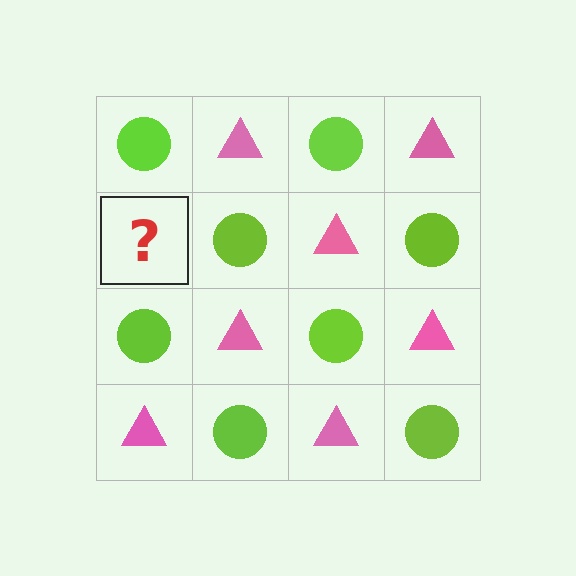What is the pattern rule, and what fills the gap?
The rule is that it alternates lime circle and pink triangle in a checkerboard pattern. The gap should be filled with a pink triangle.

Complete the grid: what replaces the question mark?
The question mark should be replaced with a pink triangle.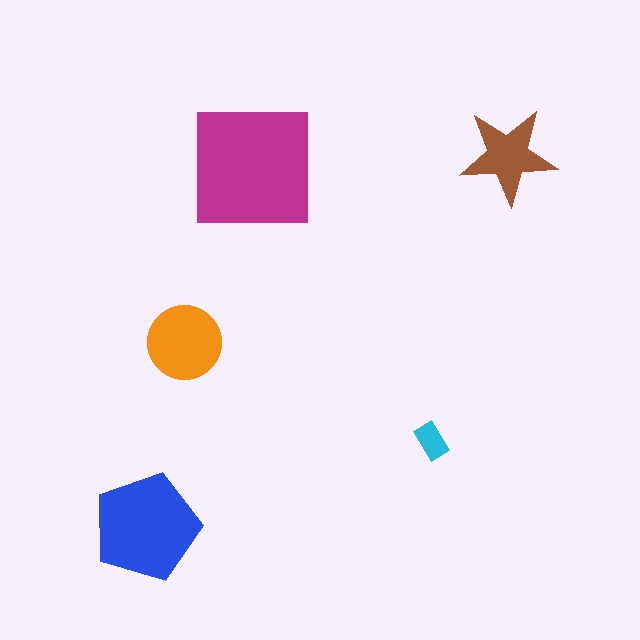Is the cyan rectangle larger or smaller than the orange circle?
Smaller.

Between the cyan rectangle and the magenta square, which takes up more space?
The magenta square.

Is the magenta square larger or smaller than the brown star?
Larger.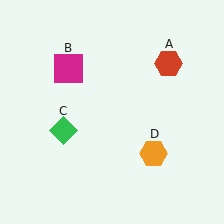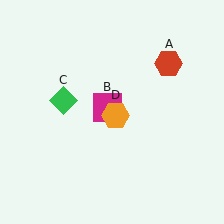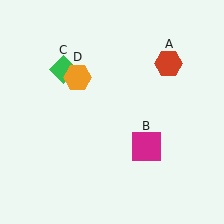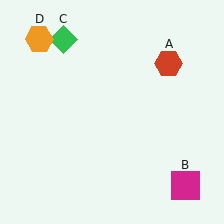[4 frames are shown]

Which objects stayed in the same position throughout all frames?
Red hexagon (object A) remained stationary.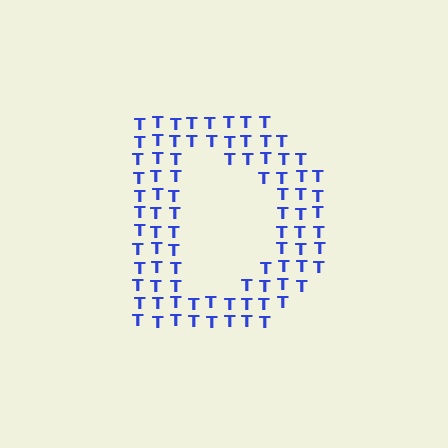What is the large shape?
The large shape is the letter D.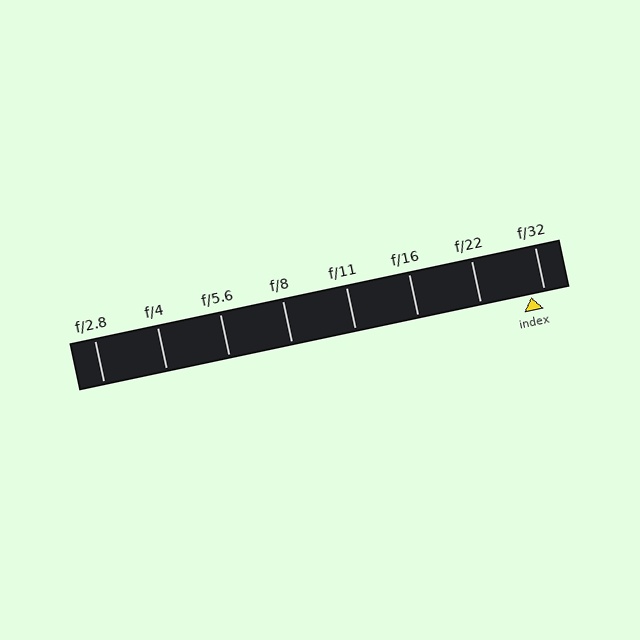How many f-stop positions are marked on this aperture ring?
There are 8 f-stop positions marked.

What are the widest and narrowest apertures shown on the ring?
The widest aperture shown is f/2.8 and the narrowest is f/32.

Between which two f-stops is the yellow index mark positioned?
The index mark is between f/22 and f/32.